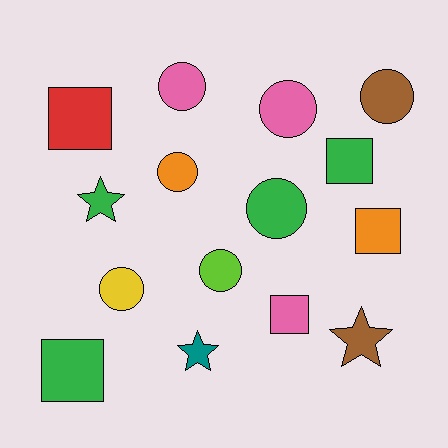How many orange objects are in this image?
There are 2 orange objects.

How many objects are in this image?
There are 15 objects.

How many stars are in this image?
There are 3 stars.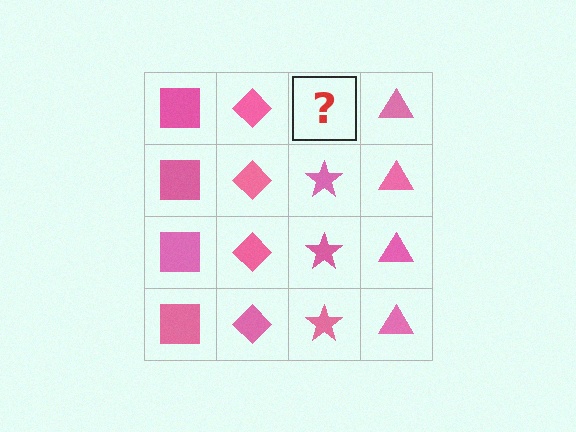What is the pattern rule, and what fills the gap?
The rule is that each column has a consistent shape. The gap should be filled with a pink star.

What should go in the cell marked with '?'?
The missing cell should contain a pink star.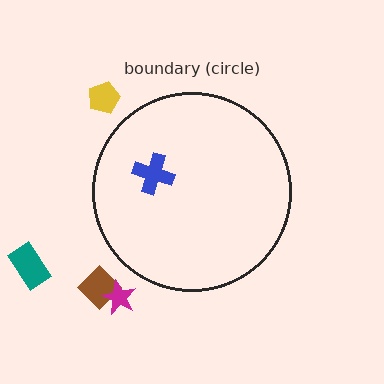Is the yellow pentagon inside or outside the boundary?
Outside.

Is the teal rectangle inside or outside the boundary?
Outside.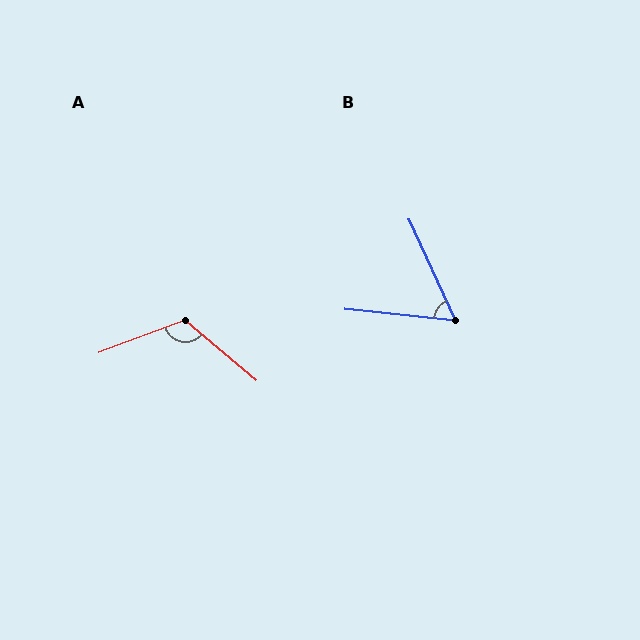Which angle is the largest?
A, at approximately 119 degrees.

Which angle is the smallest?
B, at approximately 59 degrees.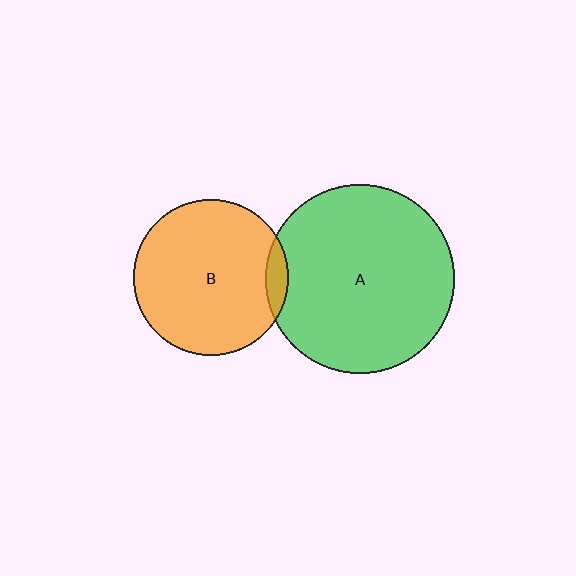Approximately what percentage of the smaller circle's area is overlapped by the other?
Approximately 5%.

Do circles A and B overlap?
Yes.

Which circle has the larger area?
Circle A (green).